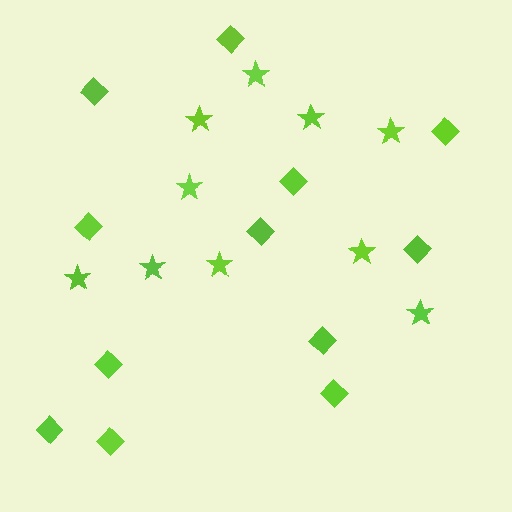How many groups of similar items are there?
There are 2 groups: one group of stars (10) and one group of diamonds (12).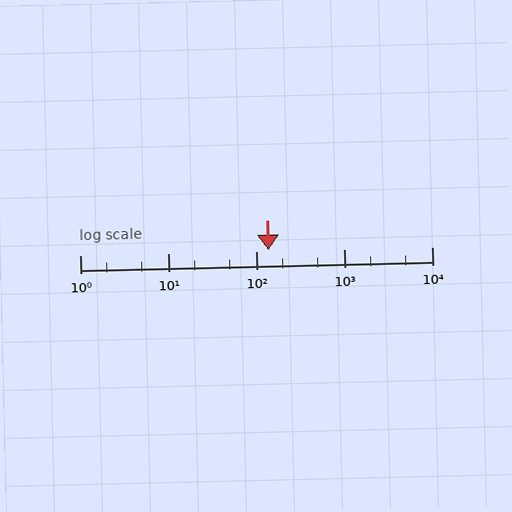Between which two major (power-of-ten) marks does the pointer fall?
The pointer is between 100 and 1000.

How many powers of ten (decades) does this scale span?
The scale spans 4 decades, from 1 to 10000.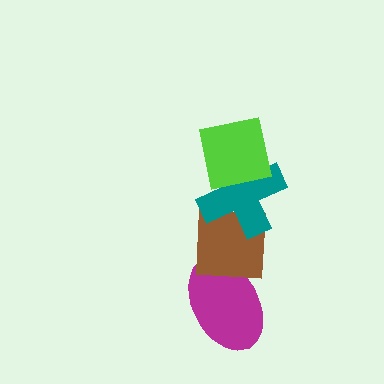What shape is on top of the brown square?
The teal cross is on top of the brown square.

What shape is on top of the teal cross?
The lime square is on top of the teal cross.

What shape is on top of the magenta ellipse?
The brown square is on top of the magenta ellipse.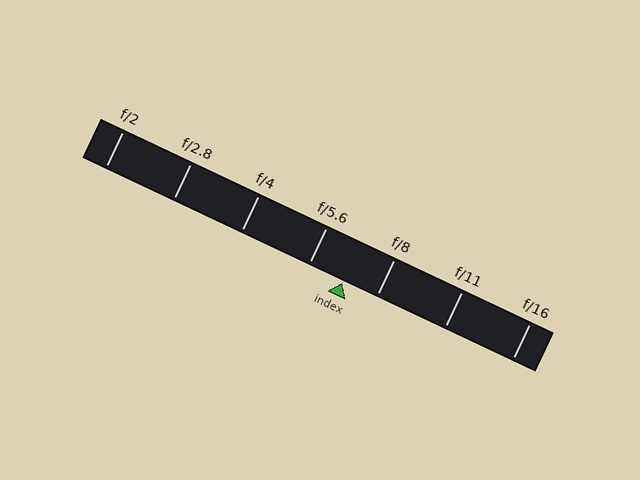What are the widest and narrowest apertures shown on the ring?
The widest aperture shown is f/2 and the narrowest is f/16.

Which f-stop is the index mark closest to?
The index mark is closest to f/8.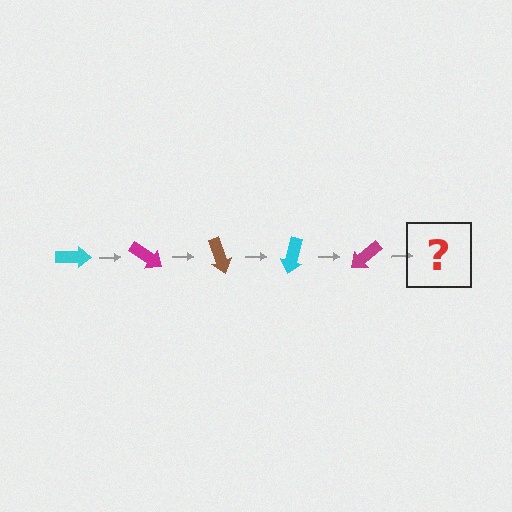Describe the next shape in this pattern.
It should be a brown arrow, rotated 175 degrees from the start.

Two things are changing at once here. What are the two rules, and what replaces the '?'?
The two rules are that it rotates 35 degrees each step and the color cycles through cyan, magenta, and brown. The '?' should be a brown arrow, rotated 175 degrees from the start.